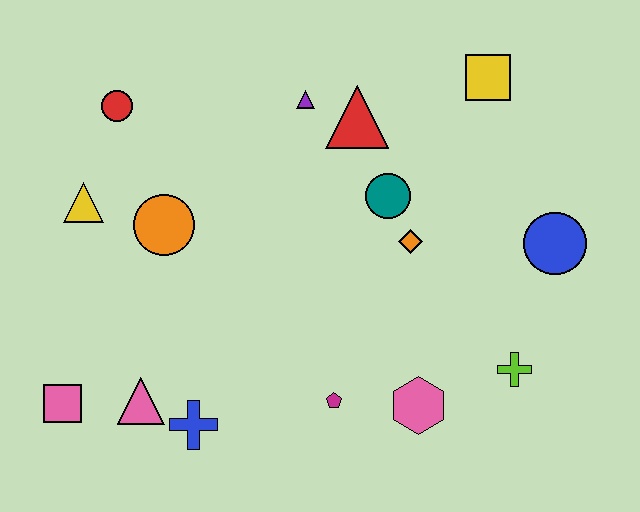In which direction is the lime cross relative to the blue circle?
The lime cross is below the blue circle.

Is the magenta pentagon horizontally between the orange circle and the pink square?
No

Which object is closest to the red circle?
The yellow triangle is closest to the red circle.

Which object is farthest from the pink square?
The yellow square is farthest from the pink square.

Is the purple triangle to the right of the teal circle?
No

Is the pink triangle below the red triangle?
Yes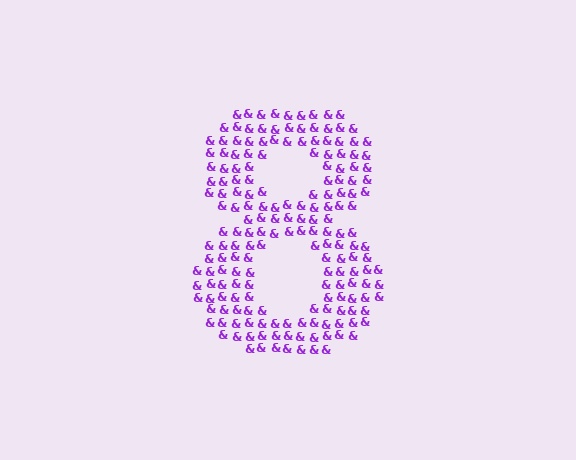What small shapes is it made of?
It is made of small ampersands.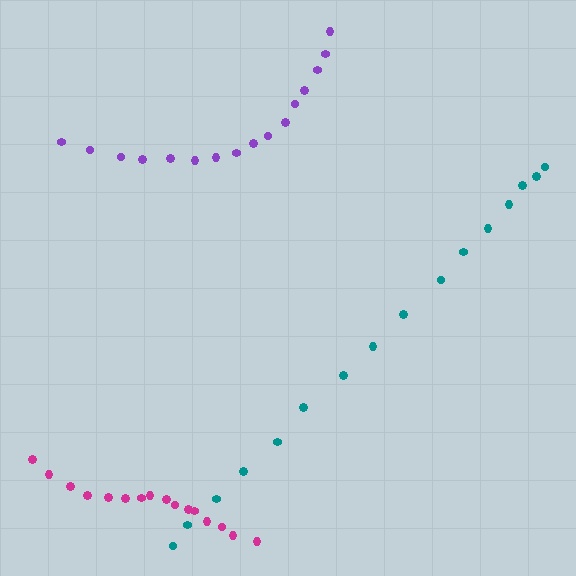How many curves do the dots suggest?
There are 3 distinct paths.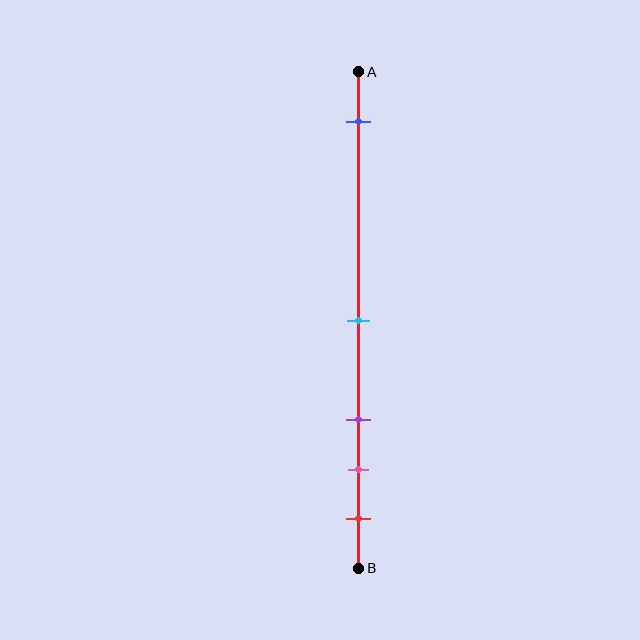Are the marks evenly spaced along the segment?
No, the marks are not evenly spaced.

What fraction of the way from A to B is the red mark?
The red mark is approximately 90% (0.9) of the way from A to B.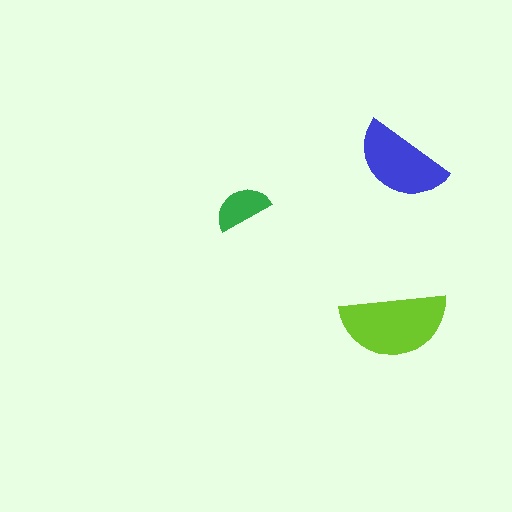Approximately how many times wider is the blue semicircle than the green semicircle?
About 1.5 times wider.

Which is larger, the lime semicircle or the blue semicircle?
The lime one.